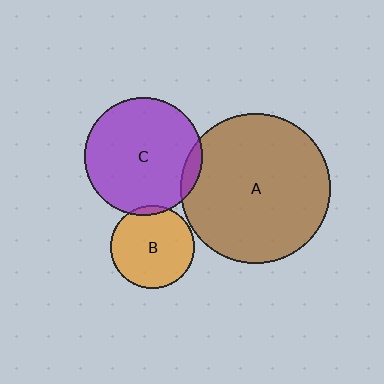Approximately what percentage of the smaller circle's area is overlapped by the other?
Approximately 5%.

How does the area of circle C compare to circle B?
Approximately 2.0 times.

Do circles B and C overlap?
Yes.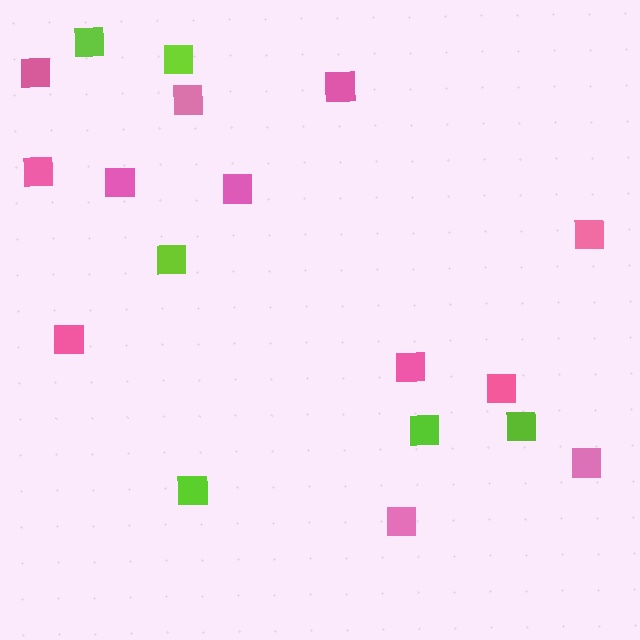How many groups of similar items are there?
There are 2 groups: one group of pink squares (12) and one group of lime squares (6).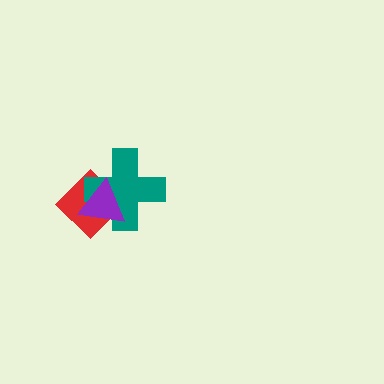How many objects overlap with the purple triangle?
2 objects overlap with the purple triangle.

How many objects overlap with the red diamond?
2 objects overlap with the red diamond.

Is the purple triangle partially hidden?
No, no other shape covers it.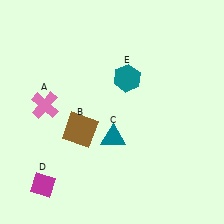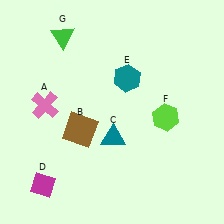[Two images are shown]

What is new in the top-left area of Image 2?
A green triangle (G) was added in the top-left area of Image 2.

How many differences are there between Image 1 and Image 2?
There are 2 differences between the two images.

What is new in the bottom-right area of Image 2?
A lime hexagon (F) was added in the bottom-right area of Image 2.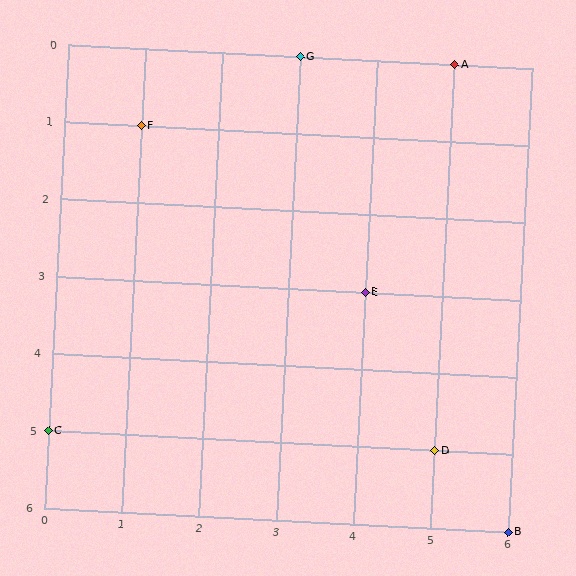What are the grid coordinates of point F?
Point F is at grid coordinates (1, 1).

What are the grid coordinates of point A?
Point A is at grid coordinates (5, 0).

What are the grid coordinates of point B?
Point B is at grid coordinates (6, 6).